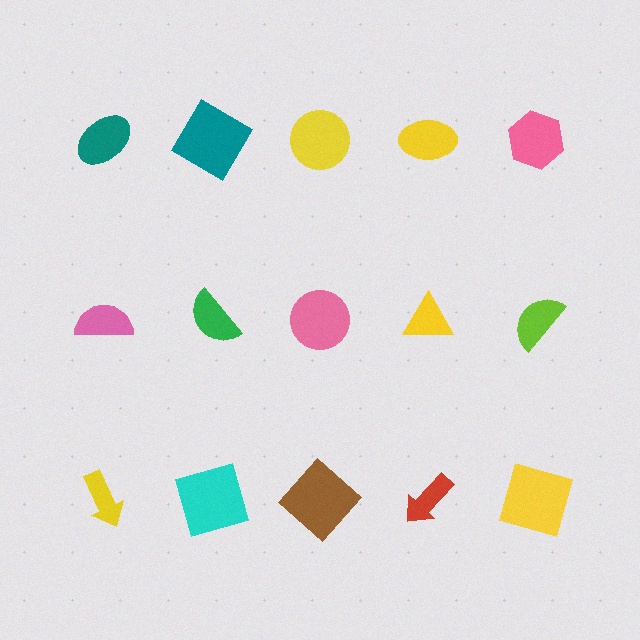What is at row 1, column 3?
A yellow circle.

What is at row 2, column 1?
A pink semicircle.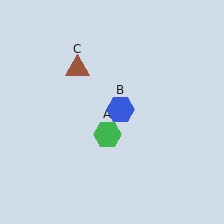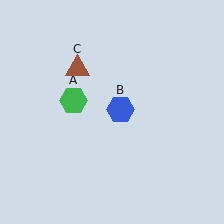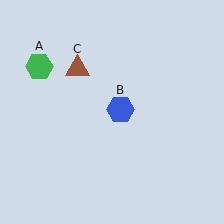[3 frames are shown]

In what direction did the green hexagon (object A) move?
The green hexagon (object A) moved up and to the left.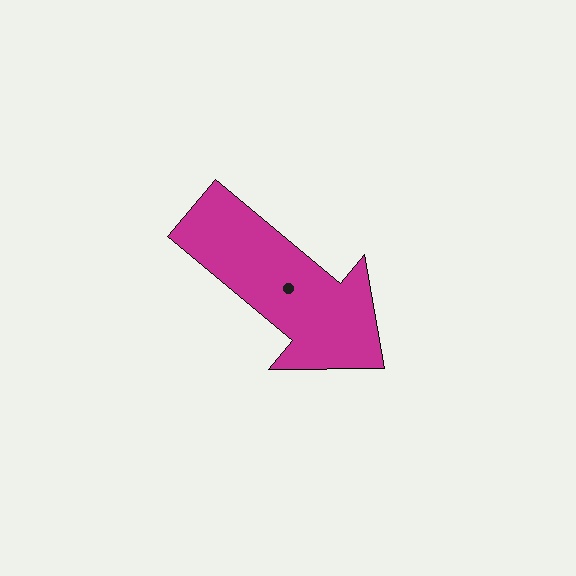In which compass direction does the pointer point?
Southeast.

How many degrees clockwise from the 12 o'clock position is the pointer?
Approximately 130 degrees.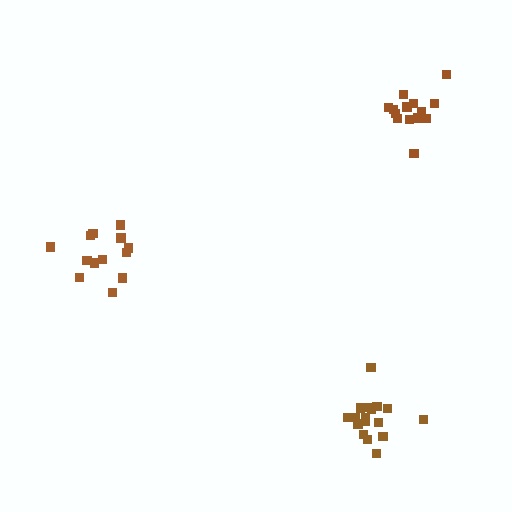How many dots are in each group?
Group 1: 17 dots, Group 2: 14 dots, Group 3: 13 dots (44 total).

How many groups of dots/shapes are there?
There are 3 groups.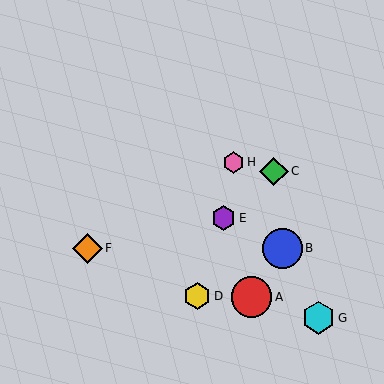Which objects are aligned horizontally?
Objects B, F are aligned horizontally.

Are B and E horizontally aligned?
No, B is at y≈248 and E is at y≈218.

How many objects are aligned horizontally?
2 objects (B, F) are aligned horizontally.